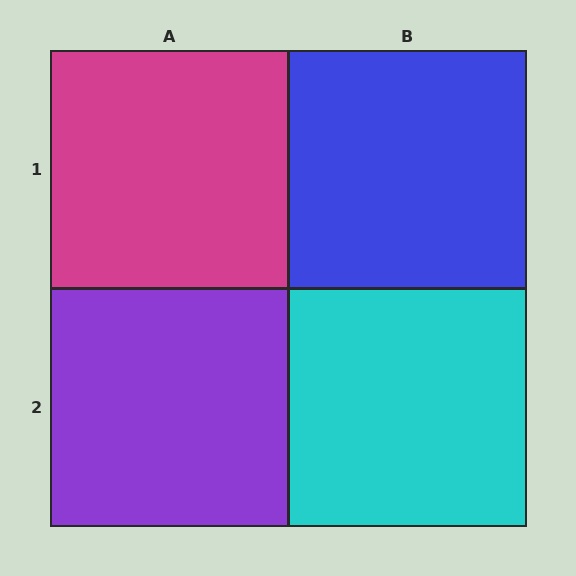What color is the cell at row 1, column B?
Blue.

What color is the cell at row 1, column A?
Magenta.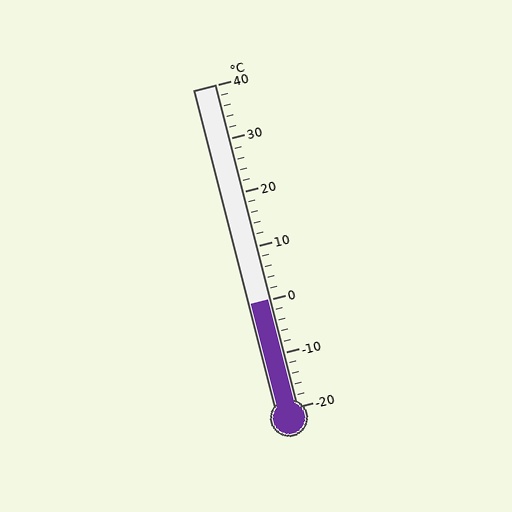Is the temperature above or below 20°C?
The temperature is below 20°C.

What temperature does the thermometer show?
The thermometer shows approximately 0°C.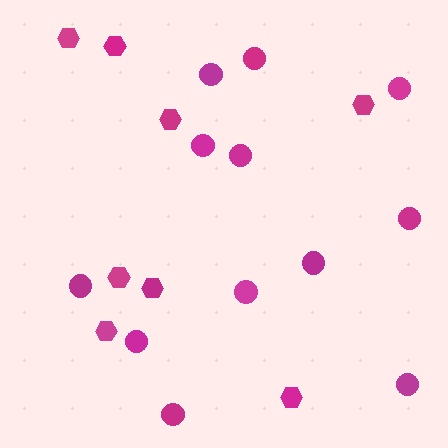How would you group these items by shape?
There are 2 groups: one group of circles (12) and one group of hexagons (8).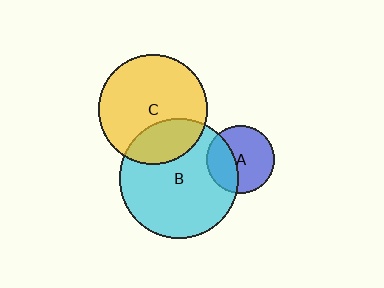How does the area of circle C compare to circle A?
Approximately 2.6 times.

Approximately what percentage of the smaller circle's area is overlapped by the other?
Approximately 25%.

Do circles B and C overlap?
Yes.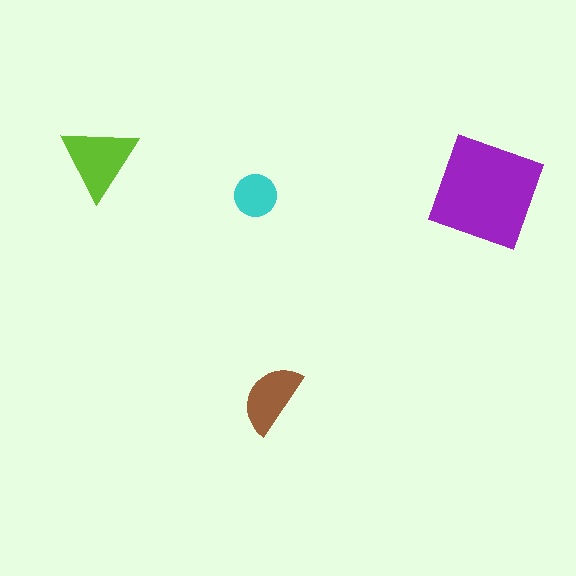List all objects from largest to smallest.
The purple square, the lime triangle, the brown semicircle, the cyan circle.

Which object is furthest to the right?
The purple square is rightmost.